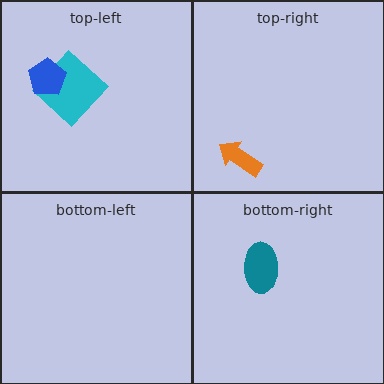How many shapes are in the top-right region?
1.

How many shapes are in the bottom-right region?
1.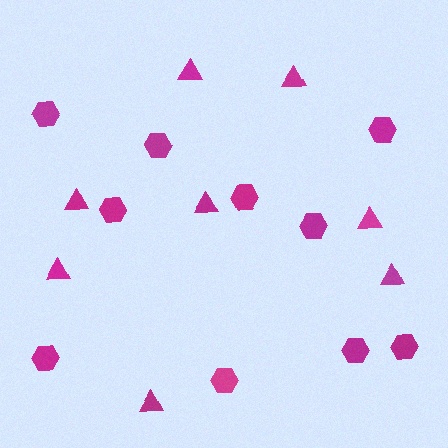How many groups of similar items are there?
There are 2 groups: one group of triangles (8) and one group of hexagons (10).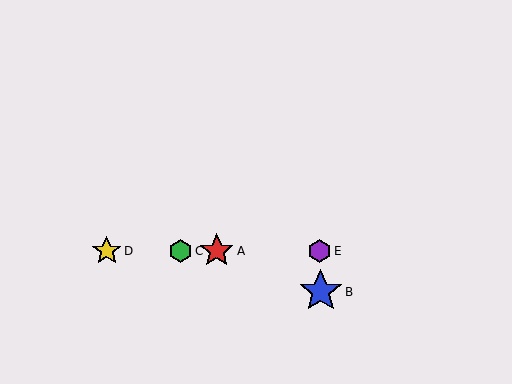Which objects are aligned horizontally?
Objects A, C, D, E are aligned horizontally.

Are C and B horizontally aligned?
No, C is at y≈251 and B is at y≈292.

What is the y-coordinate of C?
Object C is at y≈251.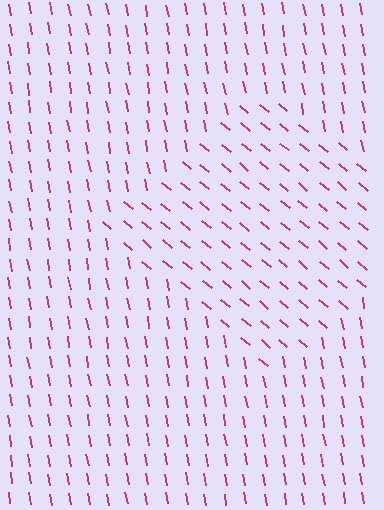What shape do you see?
I see a diamond.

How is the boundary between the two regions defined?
The boundary is defined purely by a change in line orientation (approximately 40 degrees difference). All lines are the same color and thickness.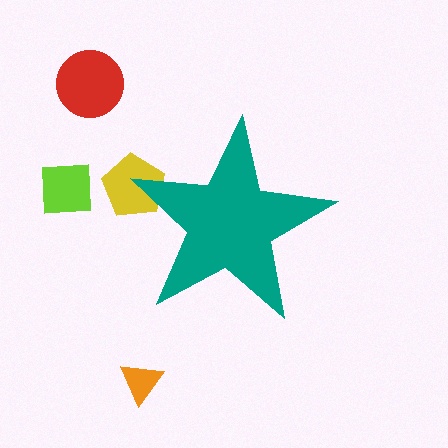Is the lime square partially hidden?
No, the lime square is fully visible.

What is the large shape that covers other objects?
A teal star.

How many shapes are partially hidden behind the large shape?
1 shape is partially hidden.